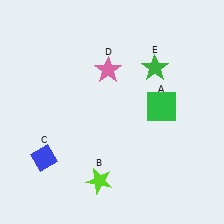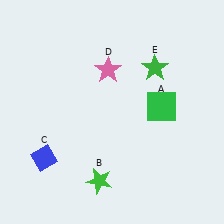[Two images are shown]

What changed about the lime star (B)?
In Image 1, B is lime. In Image 2, it changed to green.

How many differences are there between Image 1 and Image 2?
There is 1 difference between the two images.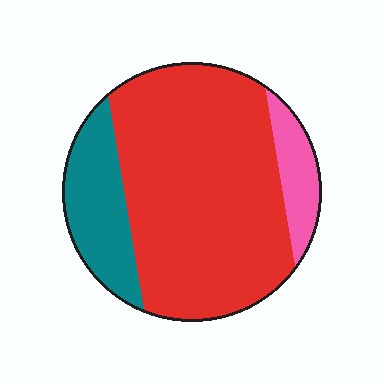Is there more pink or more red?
Red.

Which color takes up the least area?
Pink, at roughly 10%.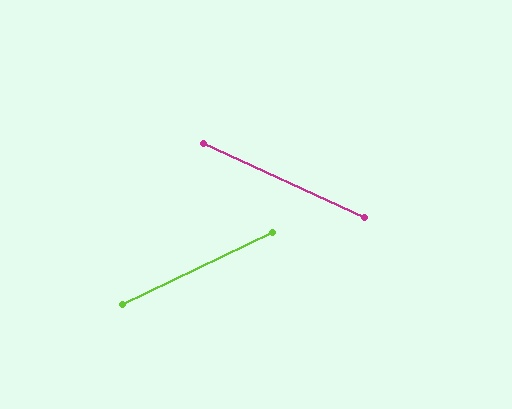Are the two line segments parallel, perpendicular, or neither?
Neither parallel nor perpendicular — they differ by about 50°.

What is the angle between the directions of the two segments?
Approximately 50 degrees.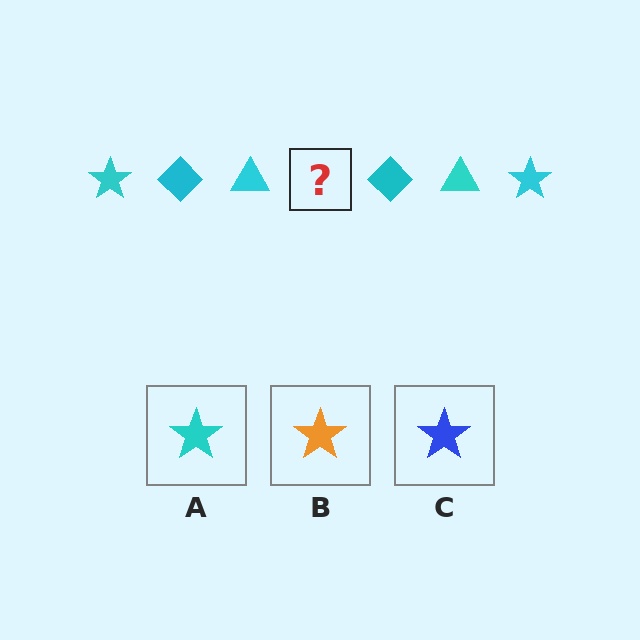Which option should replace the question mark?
Option A.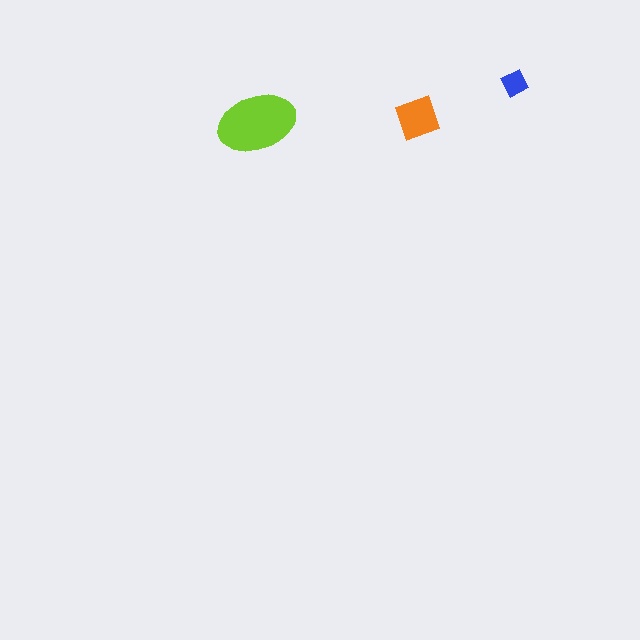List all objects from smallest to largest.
The blue diamond, the orange square, the lime ellipse.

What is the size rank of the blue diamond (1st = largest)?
3rd.